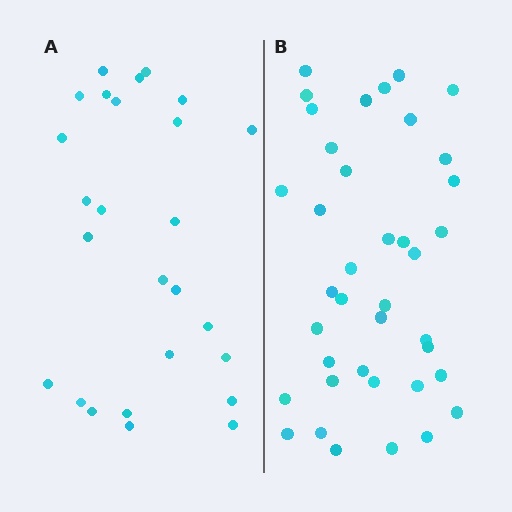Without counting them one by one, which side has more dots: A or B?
Region B (the right region) has more dots.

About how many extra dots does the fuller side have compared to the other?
Region B has approximately 15 more dots than region A.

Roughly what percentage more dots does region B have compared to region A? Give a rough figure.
About 50% more.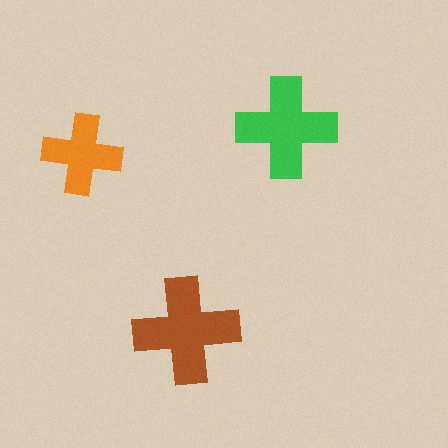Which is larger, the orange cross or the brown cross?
The brown one.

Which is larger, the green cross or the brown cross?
The brown one.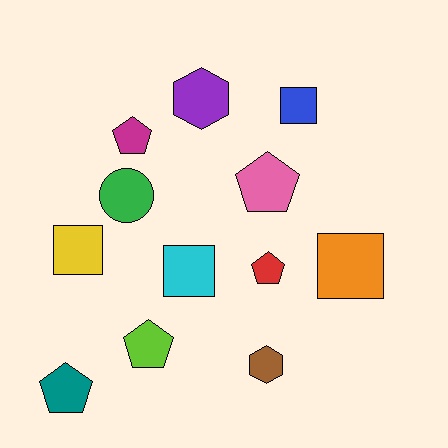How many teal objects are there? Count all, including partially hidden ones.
There is 1 teal object.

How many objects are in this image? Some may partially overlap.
There are 12 objects.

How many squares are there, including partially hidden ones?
There are 4 squares.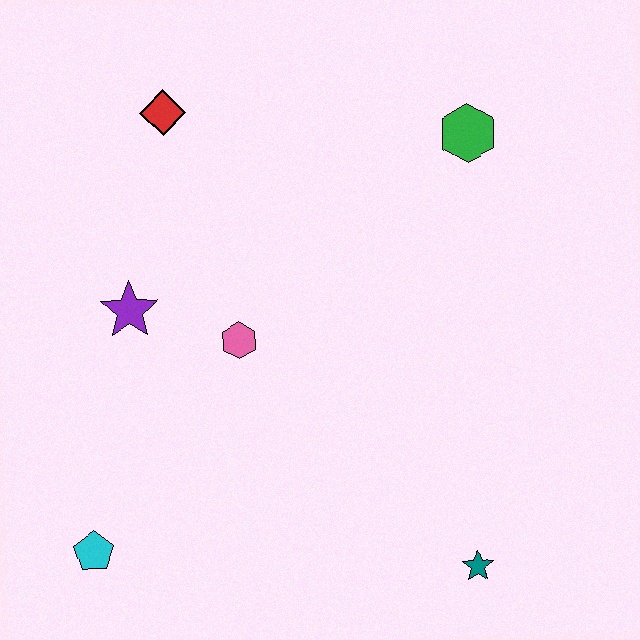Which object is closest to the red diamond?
The purple star is closest to the red diamond.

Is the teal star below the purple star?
Yes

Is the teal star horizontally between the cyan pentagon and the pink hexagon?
No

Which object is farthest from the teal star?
The red diamond is farthest from the teal star.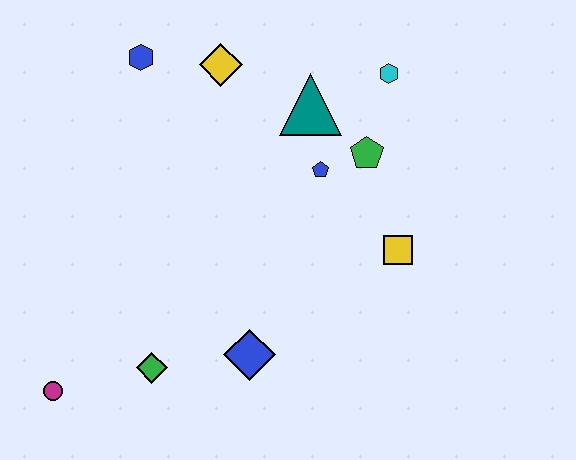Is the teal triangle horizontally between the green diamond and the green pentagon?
Yes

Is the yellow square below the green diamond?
No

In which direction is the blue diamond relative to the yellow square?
The blue diamond is to the left of the yellow square.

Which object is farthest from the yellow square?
The magenta circle is farthest from the yellow square.